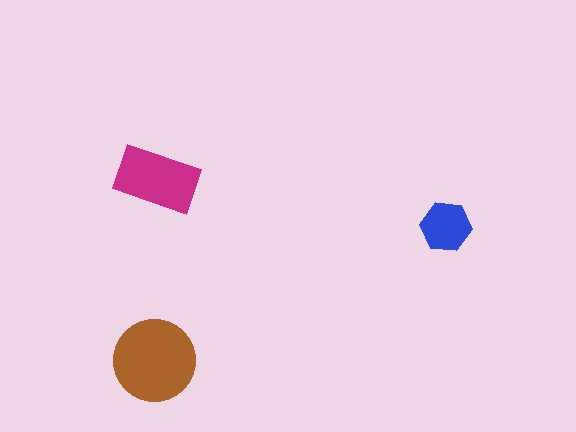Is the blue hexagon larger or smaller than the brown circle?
Smaller.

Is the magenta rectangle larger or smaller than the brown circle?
Smaller.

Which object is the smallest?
The blue hexagon.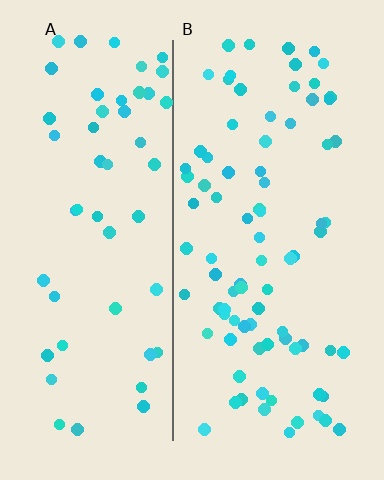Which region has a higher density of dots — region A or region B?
B (the right).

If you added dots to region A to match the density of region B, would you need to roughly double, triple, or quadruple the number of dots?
Approximately double.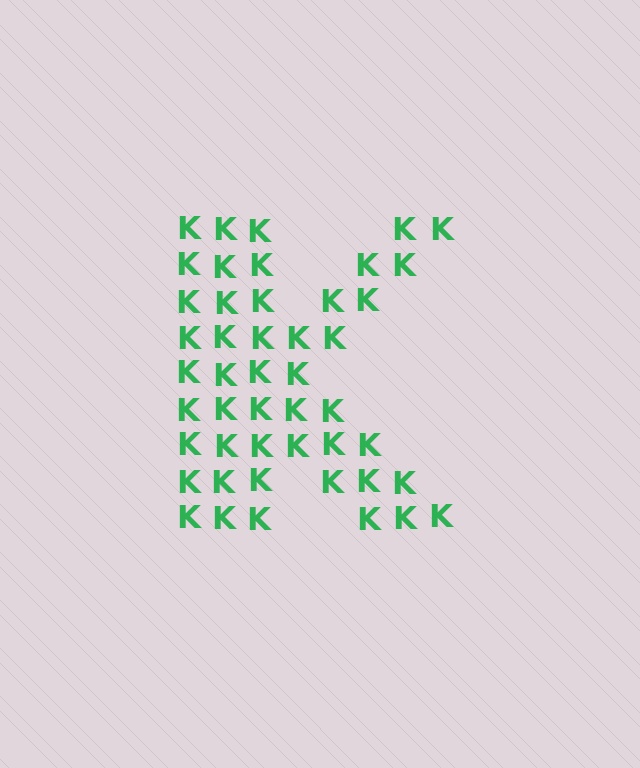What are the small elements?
The small elements are letter K's.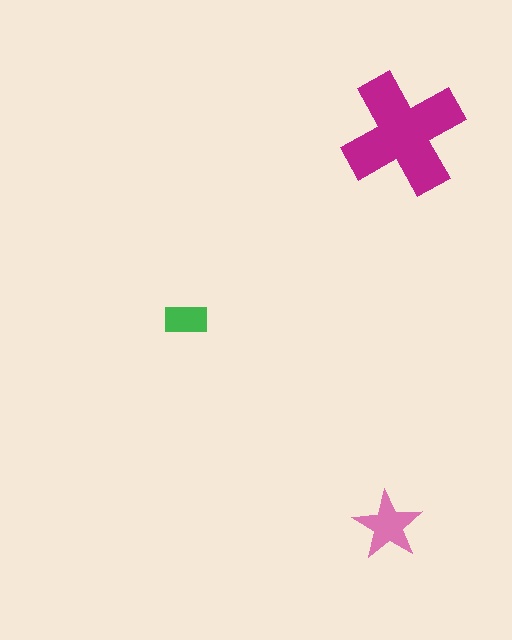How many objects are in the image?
There are 3 objects in the image.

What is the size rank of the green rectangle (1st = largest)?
3rd.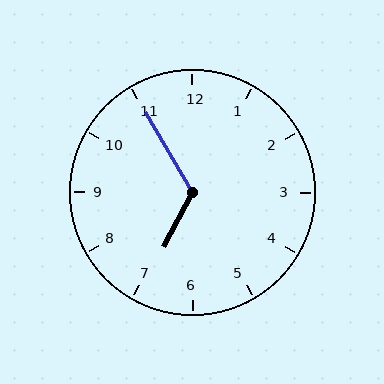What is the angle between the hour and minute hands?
Approximately 122 degrees.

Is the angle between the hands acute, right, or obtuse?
It is obtuse.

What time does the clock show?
6:55.